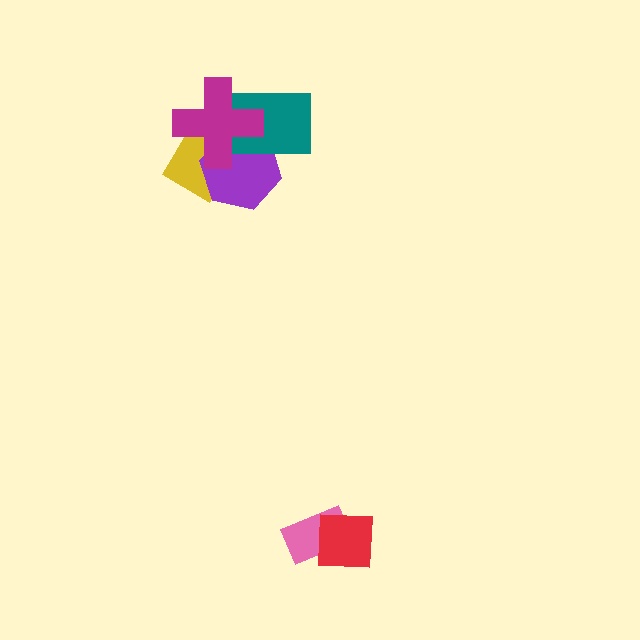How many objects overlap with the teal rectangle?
2 objects overlap with the teal rectangle.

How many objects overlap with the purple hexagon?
3 objects overlap with the purple hexagon.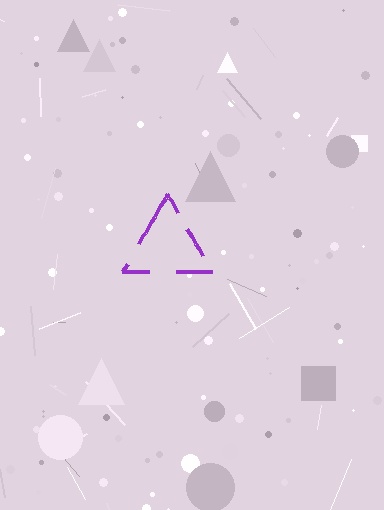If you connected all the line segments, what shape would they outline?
They would outline a triangle.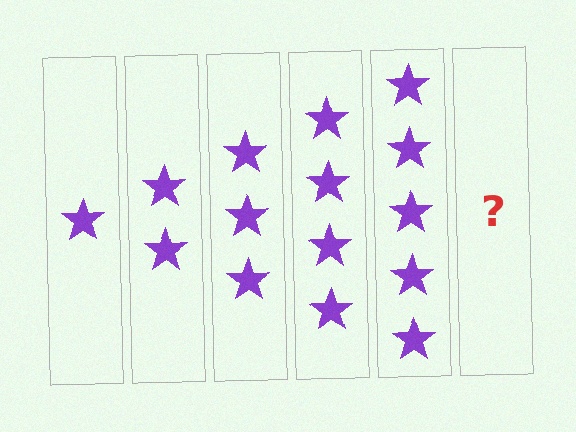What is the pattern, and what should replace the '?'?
The pattern is that each step adds one more star. The '?' should be 6 stars.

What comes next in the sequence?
The next element should be 6 stars.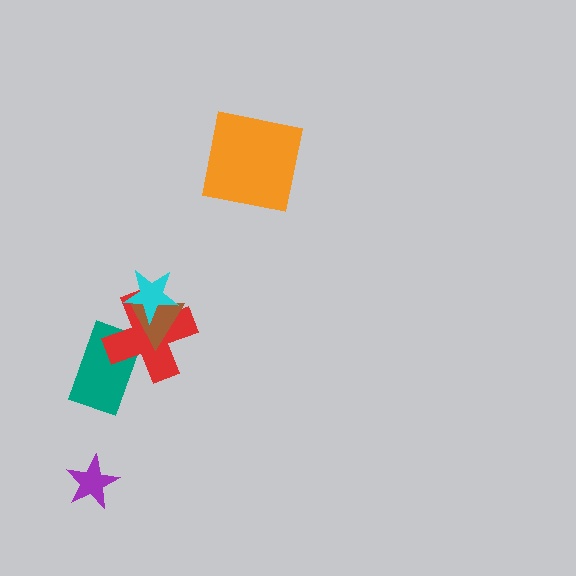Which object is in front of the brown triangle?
The cyan star is in front of the brown triangle.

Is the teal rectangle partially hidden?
Yes, it is partially covered by another shape.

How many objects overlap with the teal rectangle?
1 object overlaps with the teal rectangle.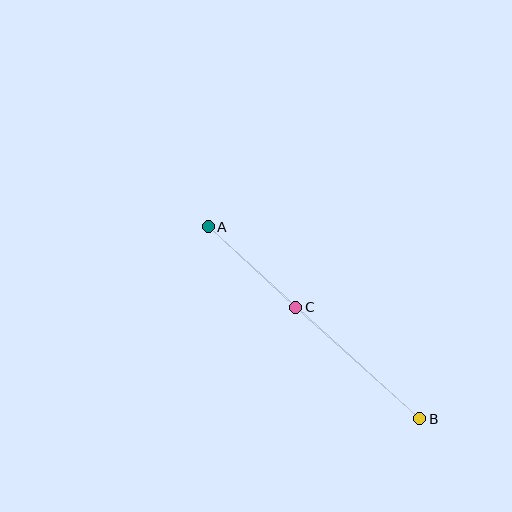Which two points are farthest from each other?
Points A and B are farthest from each other.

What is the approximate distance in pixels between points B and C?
The distance between B and C is approximately 167 pixels.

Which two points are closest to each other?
Points A and C are closest to each other.